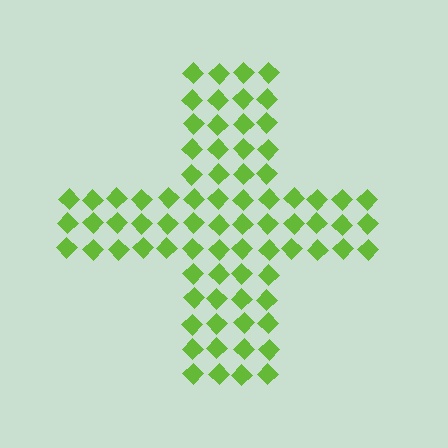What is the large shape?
The large shape is a cross.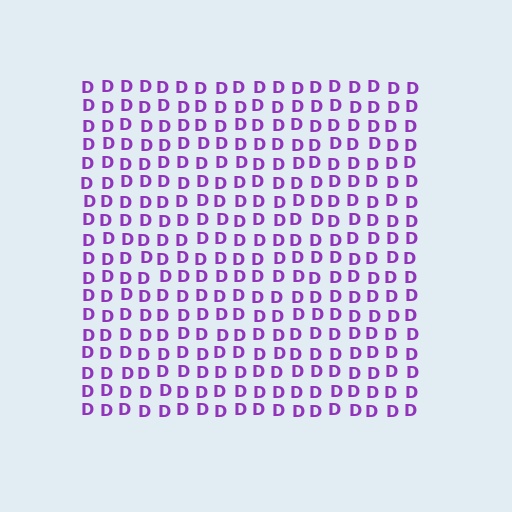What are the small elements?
The small elements are letter D's.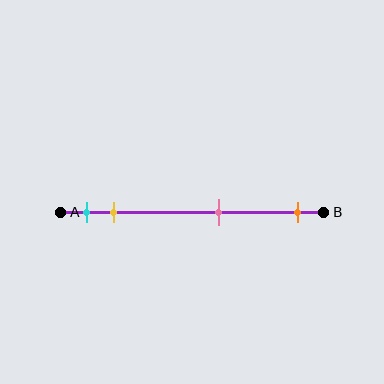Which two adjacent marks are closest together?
The cyan and yellow marks are the closest adjacent pair.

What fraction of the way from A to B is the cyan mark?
The cyan mark is approximately 10% (0.1) of the way from A to B.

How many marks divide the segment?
There are 4 marks dividing the segment.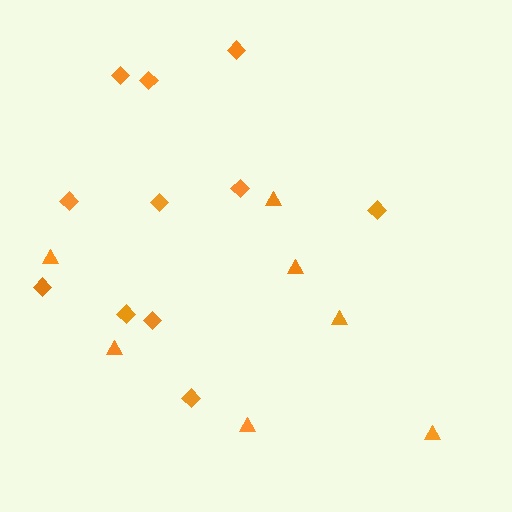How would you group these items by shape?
There are 2 groups: one group of triangles (7) and one group of diamonds (11).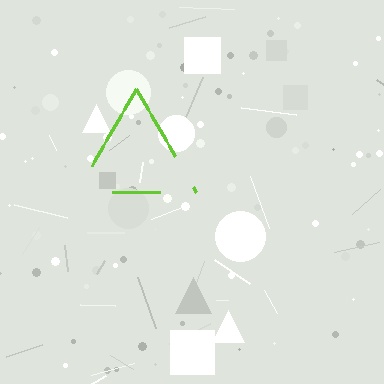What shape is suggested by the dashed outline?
The dashed outline suggests a triangle.